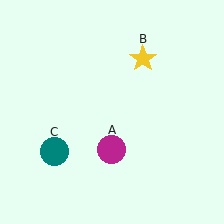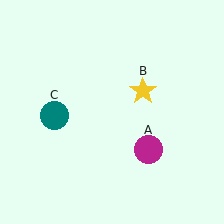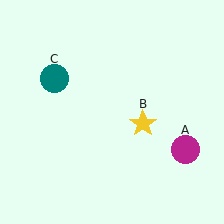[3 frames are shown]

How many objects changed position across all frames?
3 objects changed position: magenta circle (object A), yellow star (object B), teal circle (object C).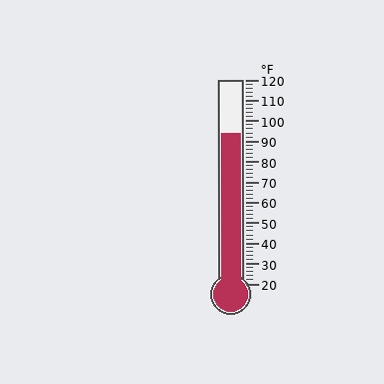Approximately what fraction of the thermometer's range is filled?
The thermometer is filled to approximately 75% of its range.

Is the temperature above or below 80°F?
The temperature is above 80°F.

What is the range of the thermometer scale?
The thermometer scale ranges from 20°F to 120°F.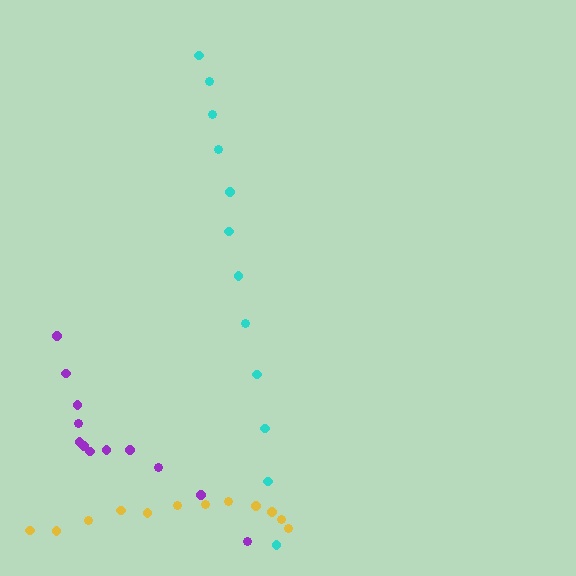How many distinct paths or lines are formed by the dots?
There are 3 distinct paths.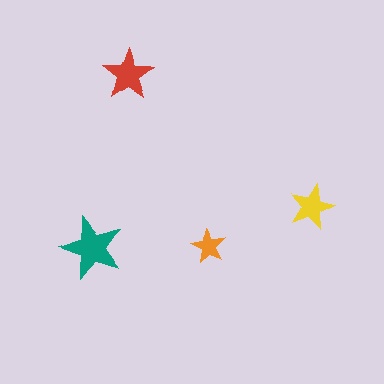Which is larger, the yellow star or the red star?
The red one.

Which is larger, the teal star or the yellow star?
The teal one.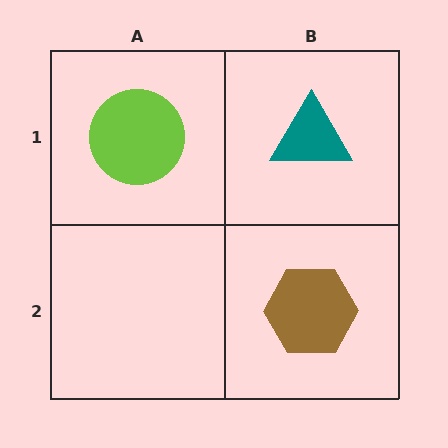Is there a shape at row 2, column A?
No, that cell is empty.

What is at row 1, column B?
A teal triangle.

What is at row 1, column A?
A lime circle.